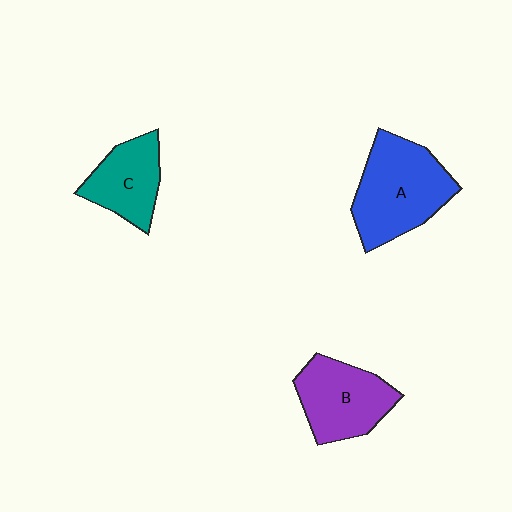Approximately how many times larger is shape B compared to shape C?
Approximately 1.2 times.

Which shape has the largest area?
Shape A (blue).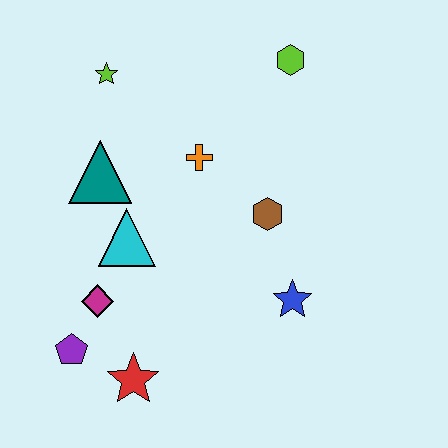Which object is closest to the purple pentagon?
The magenta diamond is closest to the purple pentagon.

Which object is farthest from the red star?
The lime hexagon is farthest from the red star.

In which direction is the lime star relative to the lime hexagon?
The lime star is to the left of the lime hexagon.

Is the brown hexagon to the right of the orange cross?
Yes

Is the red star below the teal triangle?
Yes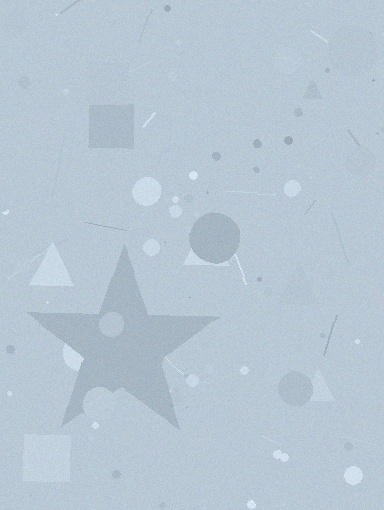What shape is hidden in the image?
A star is hidden in the image.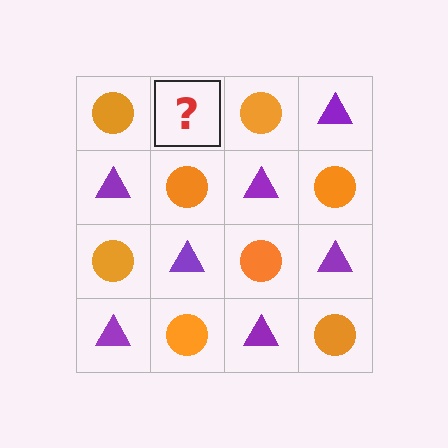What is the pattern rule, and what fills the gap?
The rule is that it alternates orange circle and purple triangle in a checkerboard pattern. The gap should be filled with a purple triangle.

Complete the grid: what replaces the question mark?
The question mark should be replaced with a purple triangle.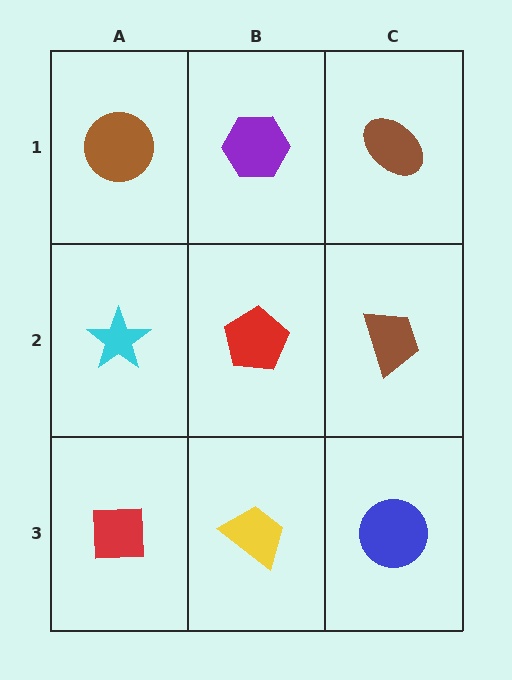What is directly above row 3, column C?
A brown trapezoid.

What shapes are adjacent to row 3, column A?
A cyan star (row 2, column A), a yellow trapezoid (row 3, column B).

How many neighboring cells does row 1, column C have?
2.